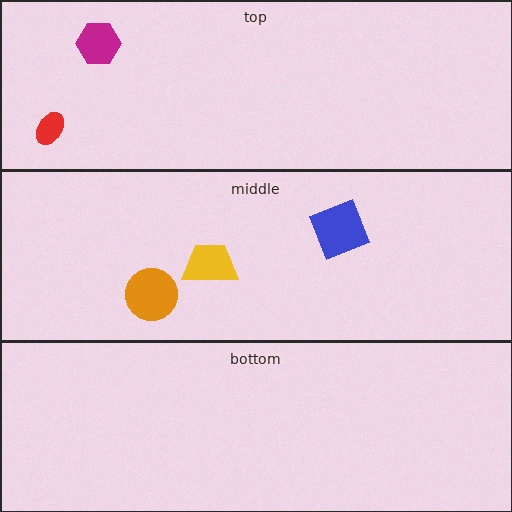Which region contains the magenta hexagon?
The top region.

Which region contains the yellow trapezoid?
The middle region.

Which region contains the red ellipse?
The top region.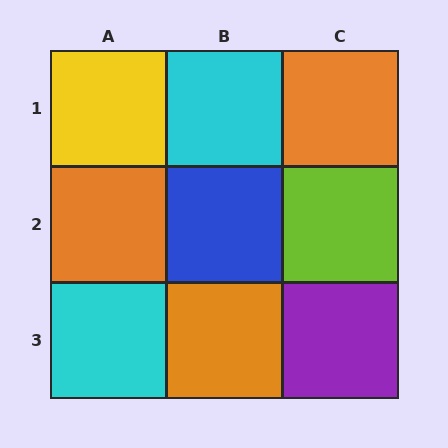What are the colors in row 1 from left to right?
Yellow, cyan, orange.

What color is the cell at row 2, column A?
Orange.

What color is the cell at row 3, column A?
Cyan.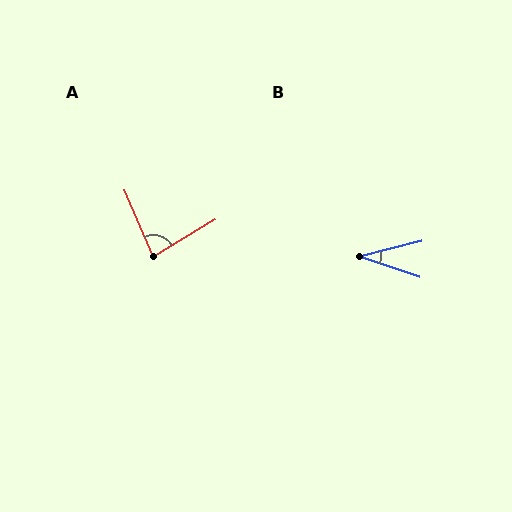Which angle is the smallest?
B, at approximately 33 degrees.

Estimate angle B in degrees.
Approximately 33 degrees.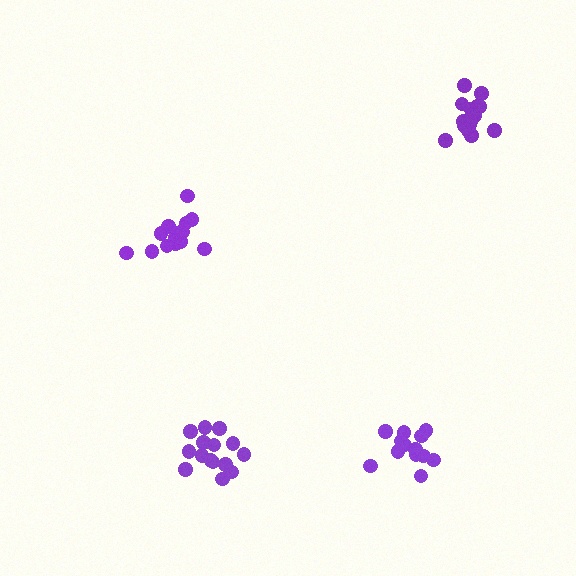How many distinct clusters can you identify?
There are 4 distinct clusters.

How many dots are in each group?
Group 1: 13 dots, Group 2: 15 dots, Group 3: 15 dots, Group 4: 14 dots (57 total).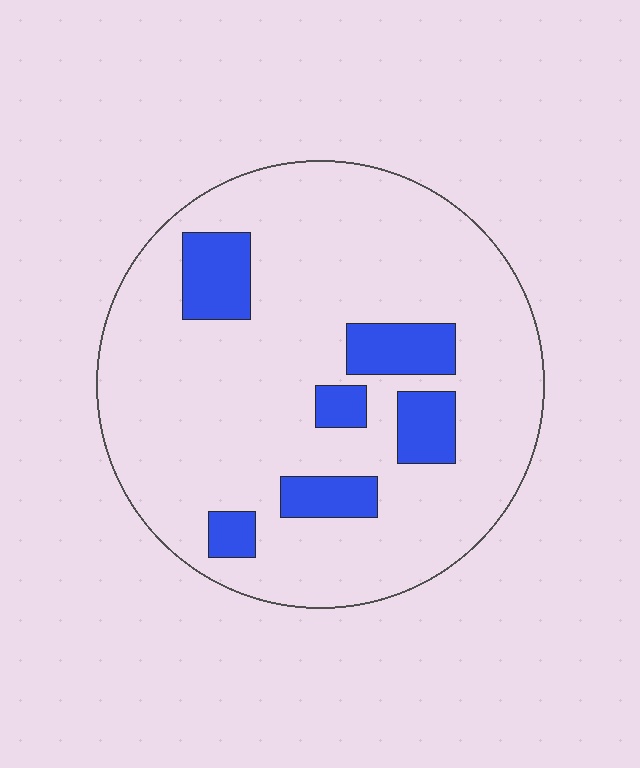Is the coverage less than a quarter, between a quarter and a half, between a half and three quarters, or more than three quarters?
Less than a quarter.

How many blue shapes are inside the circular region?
6.